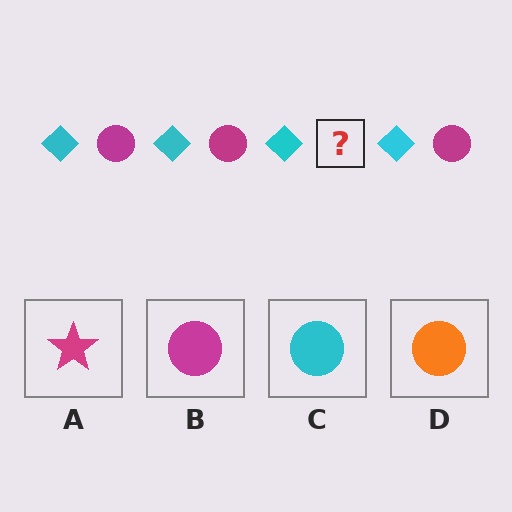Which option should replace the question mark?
Option B.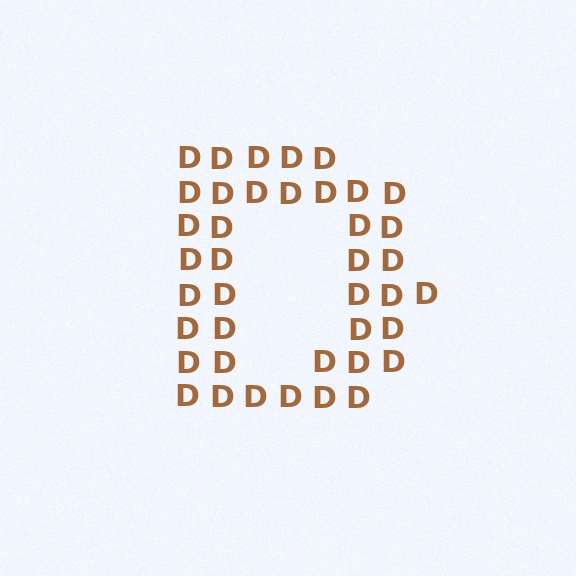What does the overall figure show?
The overall figure shows the letter D.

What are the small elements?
The small elements are letter D's.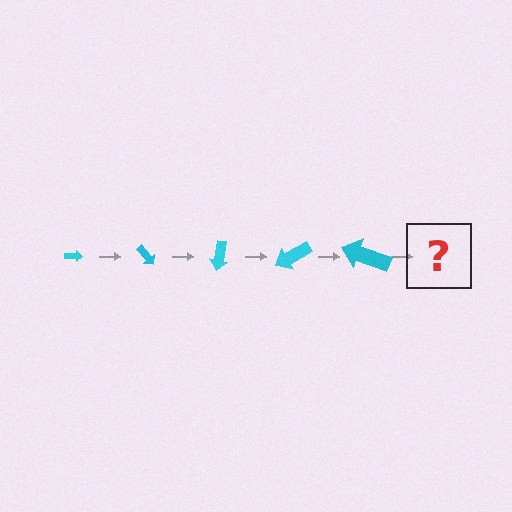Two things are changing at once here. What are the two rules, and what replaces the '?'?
The two rules are that the arrow grows larger each step and it rotates 50 degrees each step. The '?' should be an arrow, larger than the previous one and rotated 250 degrees from the start.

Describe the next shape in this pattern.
It should be an arrow, larger than the previous one and rotated 250 degrees from the start.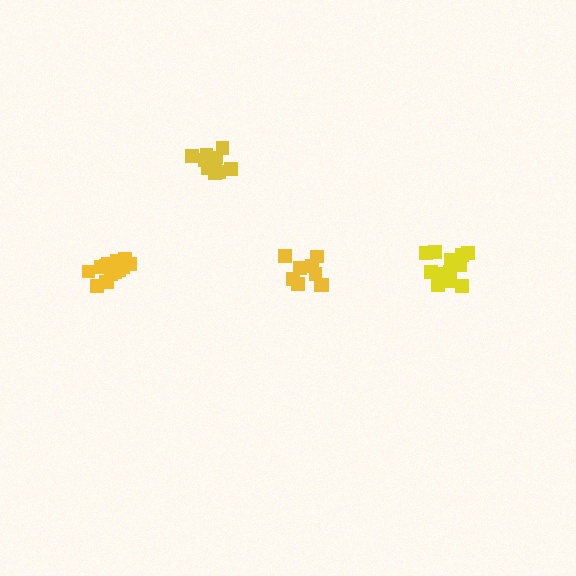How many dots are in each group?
Group 1: 12 dots, Group 2: 9 dots, Group 3: 14 dots, Group 4: 14 dots (49 total).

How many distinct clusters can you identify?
There are 4 distinct clusters.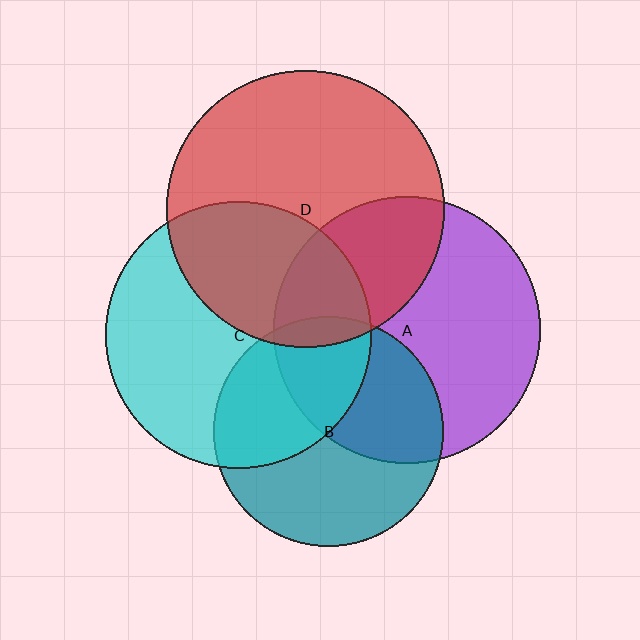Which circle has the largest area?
Circle D (red).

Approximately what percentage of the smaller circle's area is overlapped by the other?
Approximately 25%.